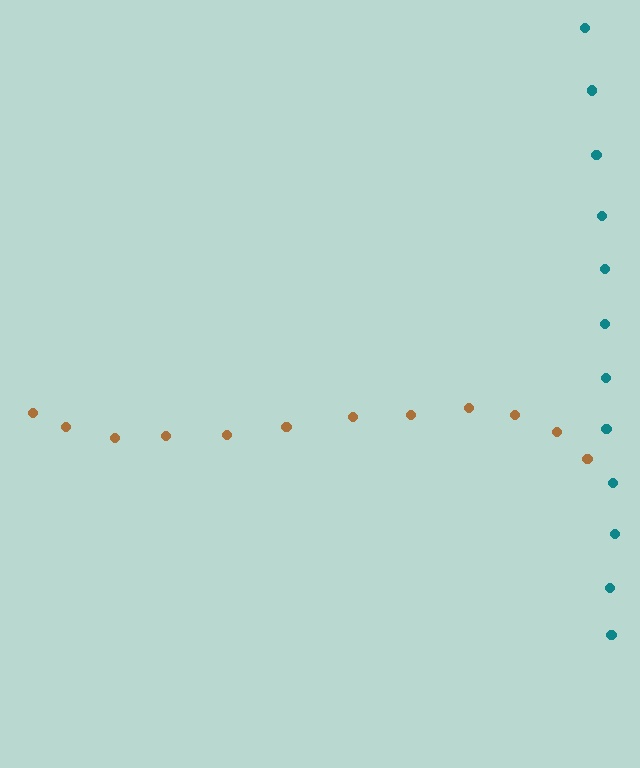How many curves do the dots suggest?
There are 2 distinct paths.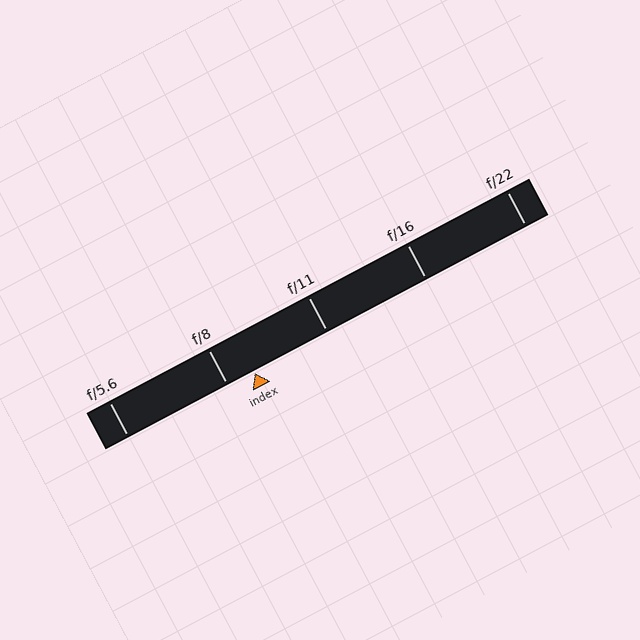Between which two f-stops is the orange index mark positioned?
The index mark is between f/8 and f/11.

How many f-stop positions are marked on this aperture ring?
There are 5 f-stop positions marked.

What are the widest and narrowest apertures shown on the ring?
The widest aperture shown is f/5.6 and the narrowest is f/22.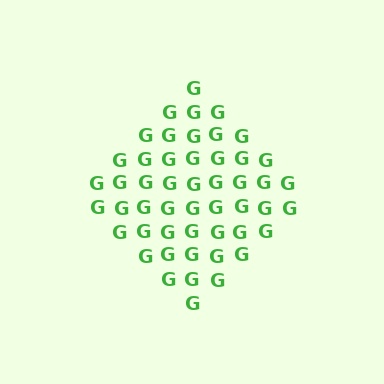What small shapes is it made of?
It is made of small letter G's.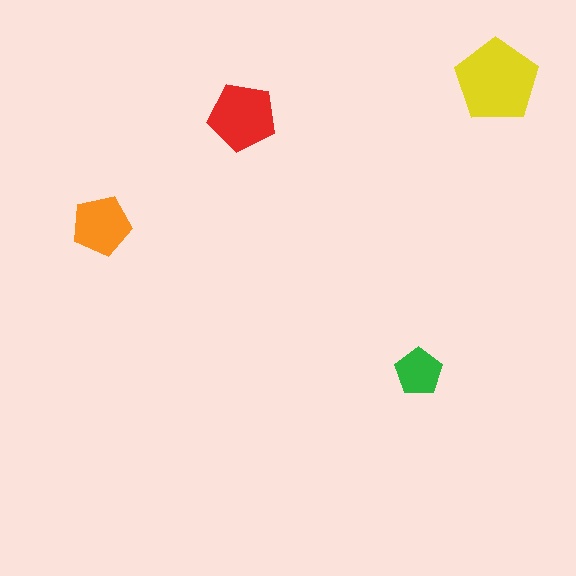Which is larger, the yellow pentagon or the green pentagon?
The yellow one.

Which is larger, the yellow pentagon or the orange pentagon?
The yellow one.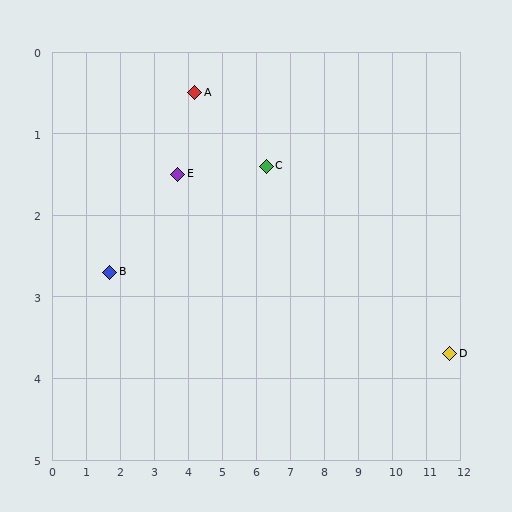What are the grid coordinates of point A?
Point A is at approximately (4.2, 0.5).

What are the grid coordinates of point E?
Point E is at approximately (3.7, 1.5).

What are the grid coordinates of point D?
Point D is at approximately (11.7, 3.7).